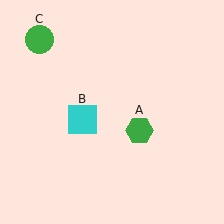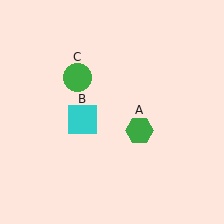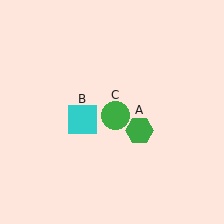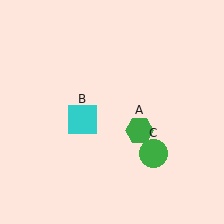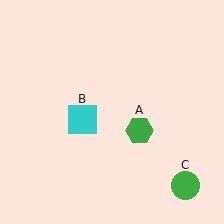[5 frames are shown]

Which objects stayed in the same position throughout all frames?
Green hexagon (object A) and cyan square (object B) remained stationary.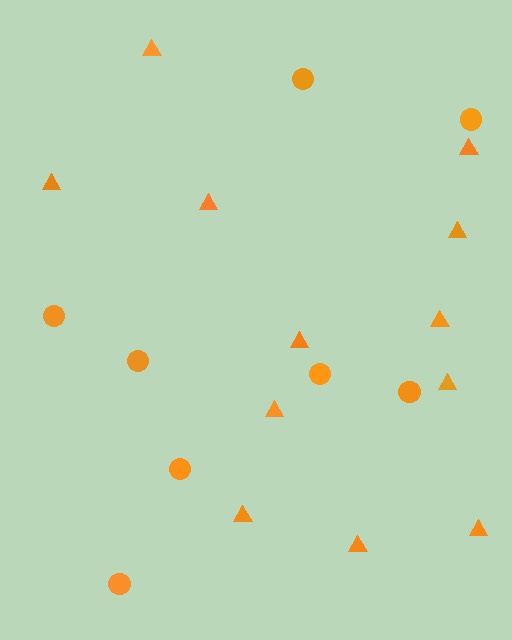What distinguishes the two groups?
There are 2 groups: one group of circles (8) and one group of triangles (12).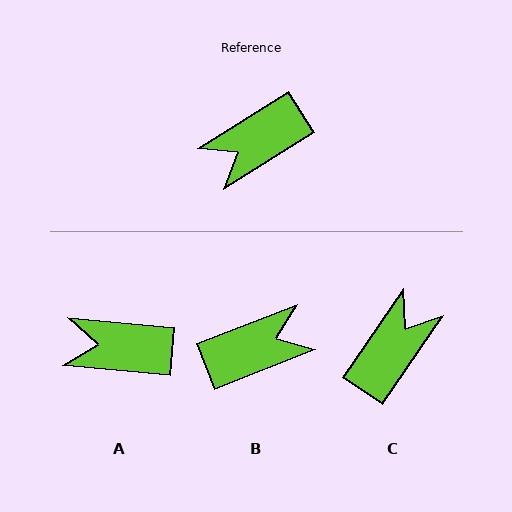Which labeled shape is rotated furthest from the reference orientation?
B, about 170 degrees away.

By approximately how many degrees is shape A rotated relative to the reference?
Approximately 37 degrees clockwise.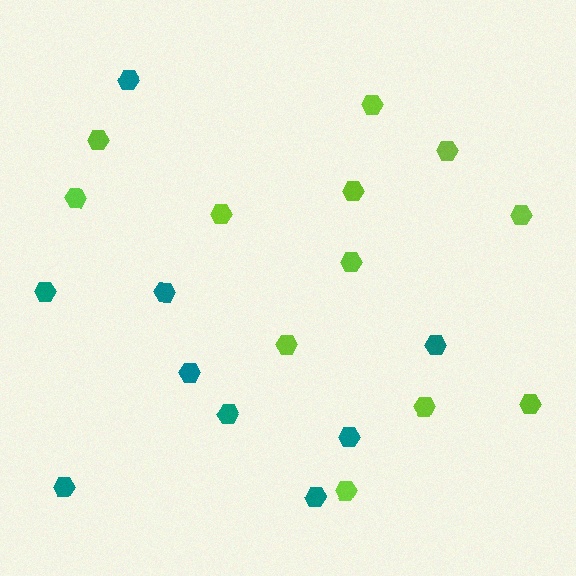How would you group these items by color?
There are 2 groups: one group of teal hexagons (9) and one group of lime hexagons (12).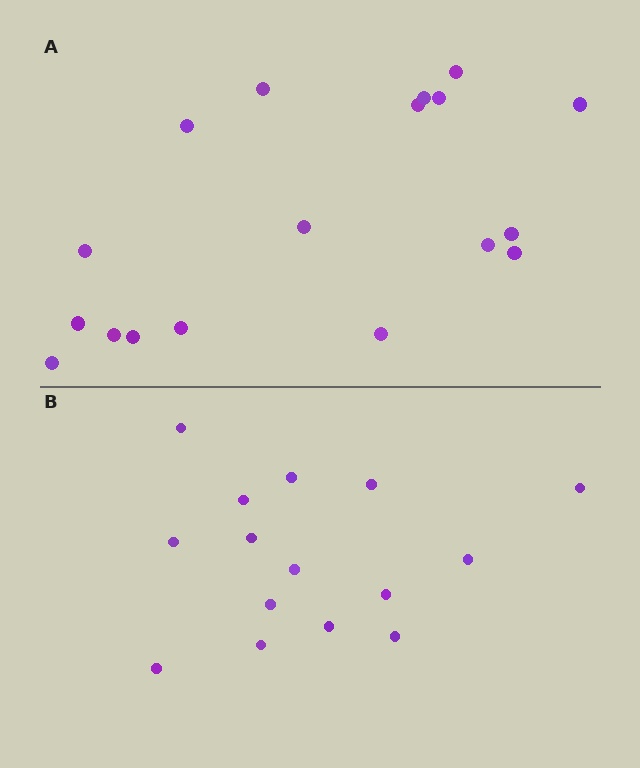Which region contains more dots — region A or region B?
Region A (the top region) has more dots.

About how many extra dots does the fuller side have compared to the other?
Region A has just a few more — roughly 2 or 3 more dots than region B.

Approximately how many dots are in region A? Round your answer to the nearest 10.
About 20 dots. (The exact count is 18, which rounds to 20.)